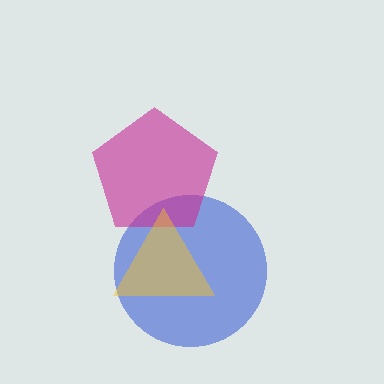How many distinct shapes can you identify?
There are 3 distinct shapes: a blue circle, a magenta pentagon, a yellow triangle.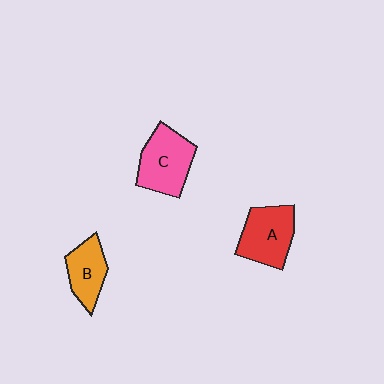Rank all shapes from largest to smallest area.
From largest to smallest: C (pink), A (red), B (orange).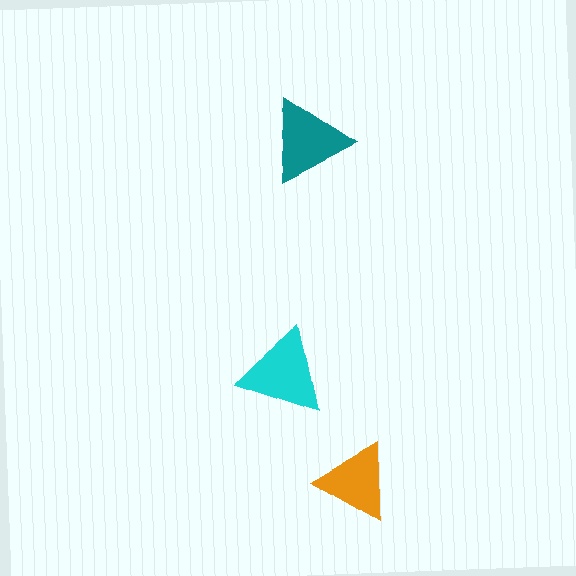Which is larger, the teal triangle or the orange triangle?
The teal one.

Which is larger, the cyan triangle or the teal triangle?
The cyan one.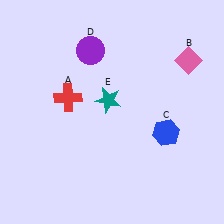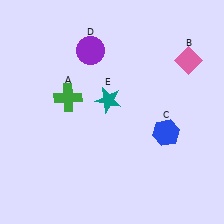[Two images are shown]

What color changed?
The cross (A) changed from red in Image 1 to green in Image 2.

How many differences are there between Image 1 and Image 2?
There is 1 difference between the two images.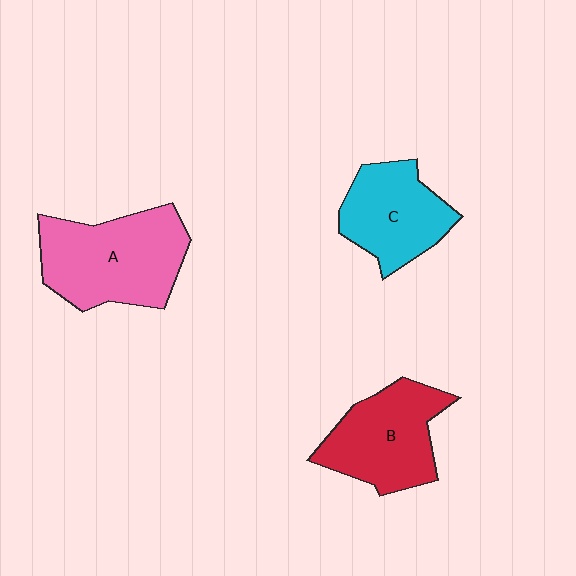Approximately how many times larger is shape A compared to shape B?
Approximately 1.2 times.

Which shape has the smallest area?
Shape C (cyan).